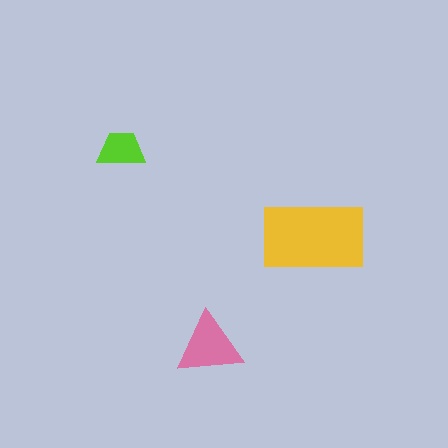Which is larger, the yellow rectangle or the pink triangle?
The yellow rectangle.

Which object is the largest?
The yellow rectangle.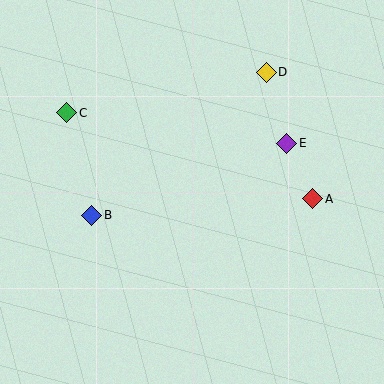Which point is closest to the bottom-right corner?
Point A is closest to the bottom-right corner.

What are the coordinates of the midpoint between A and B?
The midpoint between A and B is at (202, 207).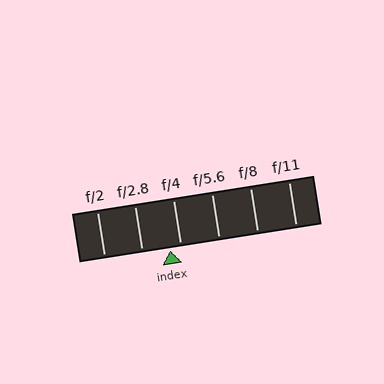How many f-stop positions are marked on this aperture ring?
There are 6 f-stop positions marked.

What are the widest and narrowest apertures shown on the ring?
The widest aperture shown is f/2 and the narrowest is f/11.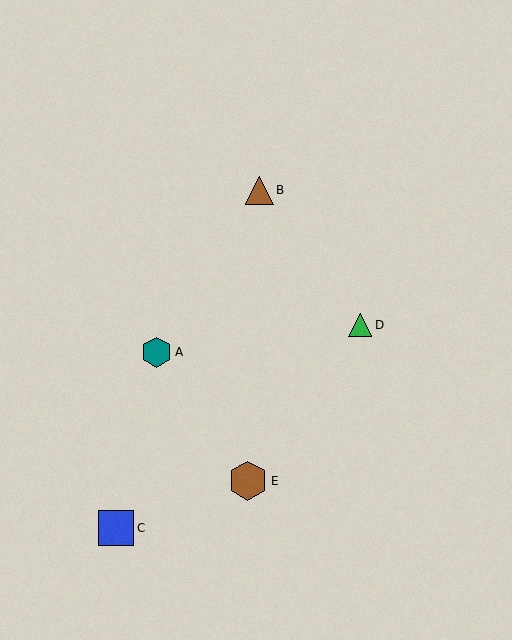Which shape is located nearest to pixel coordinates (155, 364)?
The teal hexagon (labeled A) at (157, 352) is nearest to that location.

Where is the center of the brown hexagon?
The center of the brown hexagon is at (248, 481).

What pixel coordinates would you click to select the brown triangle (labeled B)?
Click at (259, 190) to select the brown triangle B.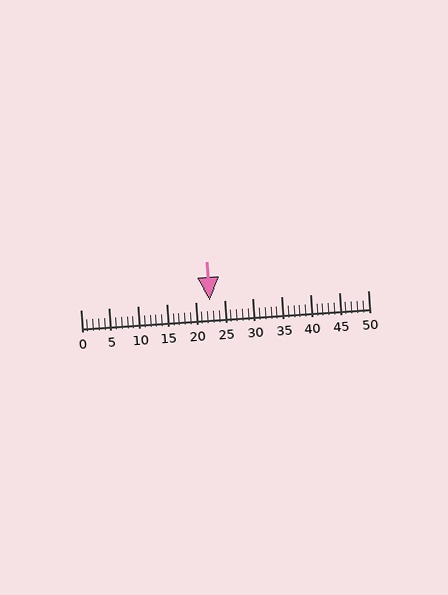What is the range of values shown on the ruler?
The ruler shows values from 0 to 50.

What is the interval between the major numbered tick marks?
The major tick marks are spaced 5 units apart.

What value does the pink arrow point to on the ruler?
The pink arrow points to approximately 22.